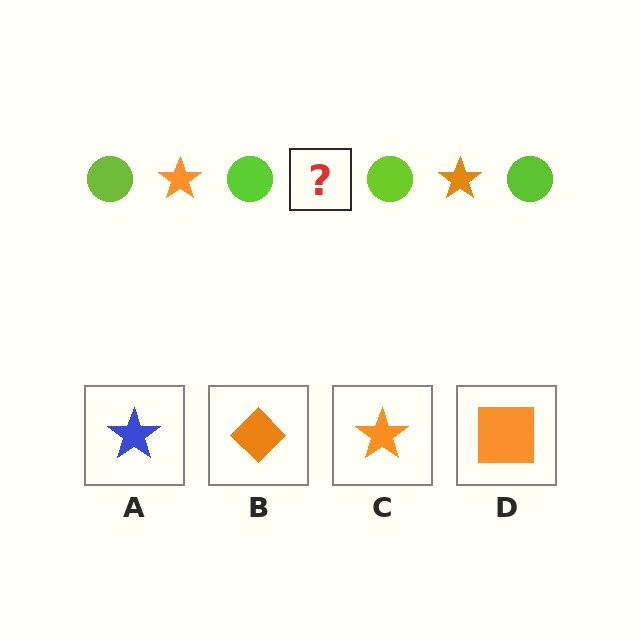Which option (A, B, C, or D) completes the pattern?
C.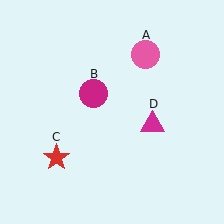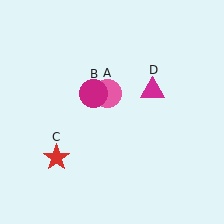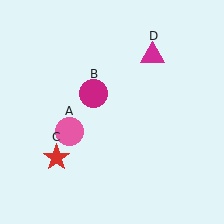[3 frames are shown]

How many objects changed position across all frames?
2 objects changed position: pink circle (object A), magenta triangle (object D).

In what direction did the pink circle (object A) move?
The pink circle (object A) moved down and to the left.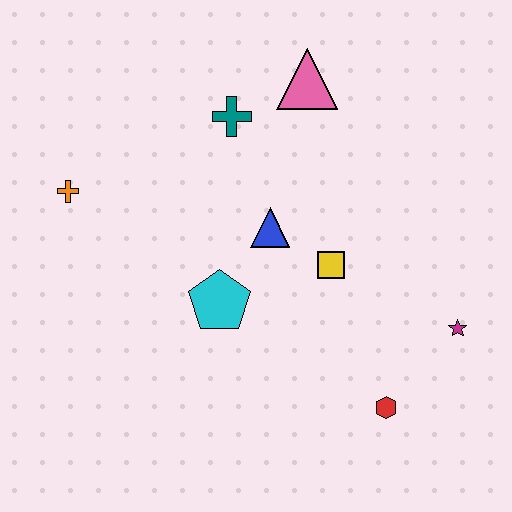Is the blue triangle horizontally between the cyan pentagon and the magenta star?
Yes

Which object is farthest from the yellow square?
The orange cross is farthest from the yellow square.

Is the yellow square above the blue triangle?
No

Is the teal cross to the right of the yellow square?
No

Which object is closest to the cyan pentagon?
The blue triangle is closest to the cyan pentagon.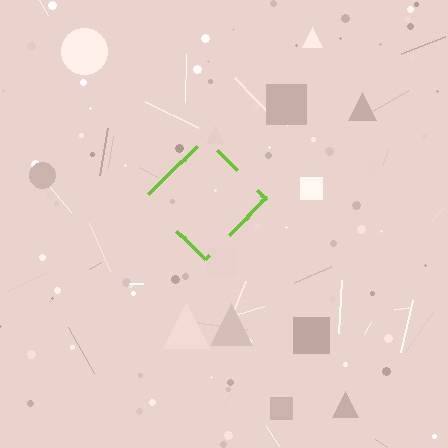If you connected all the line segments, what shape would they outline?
They would outline a diamond.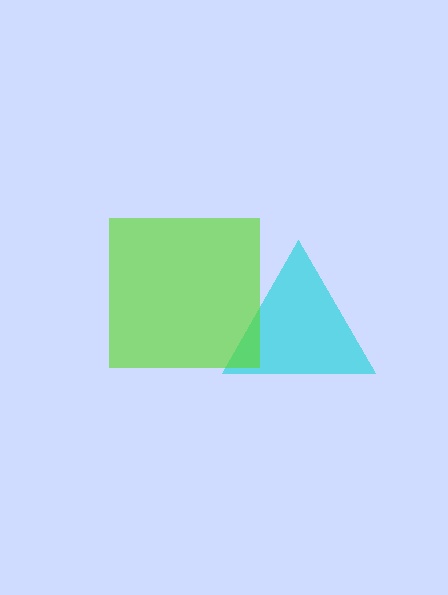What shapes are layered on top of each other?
The layered shapes are: a cyan triangle, a lime square.